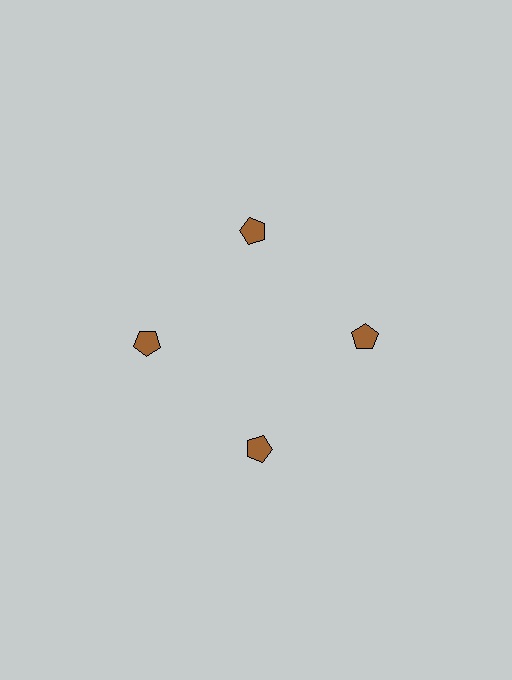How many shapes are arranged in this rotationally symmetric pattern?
There are 4 shapes, arranged in 4 groups of 1.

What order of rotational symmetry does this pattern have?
This pattern has 4-fold rotational symmetry.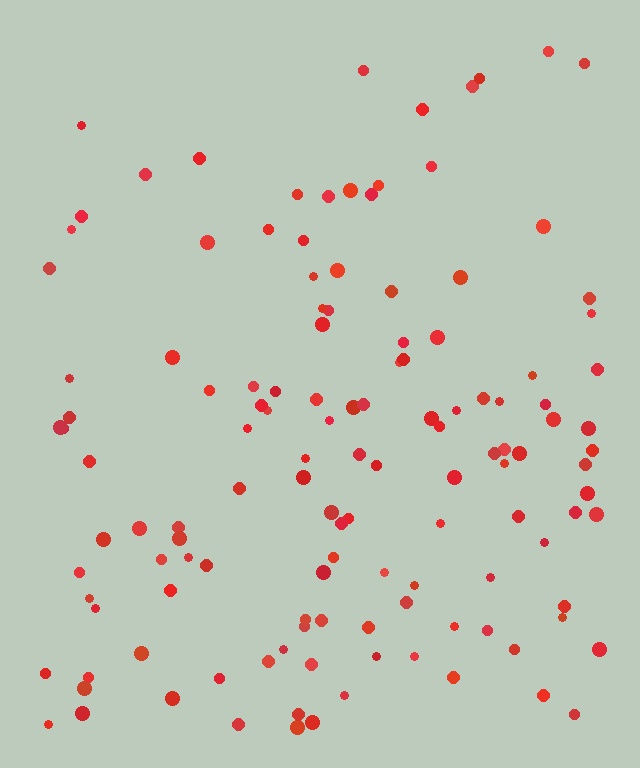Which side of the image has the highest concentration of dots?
The bottom.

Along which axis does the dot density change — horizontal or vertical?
Vertical.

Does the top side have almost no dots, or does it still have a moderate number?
Still a moderate number, just noticeably fewer than the bottom.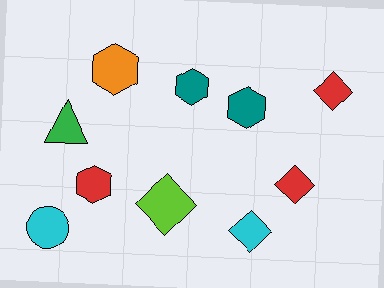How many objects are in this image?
There are 10 objects.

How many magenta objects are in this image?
There are no magenta objects.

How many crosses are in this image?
There are no crosses.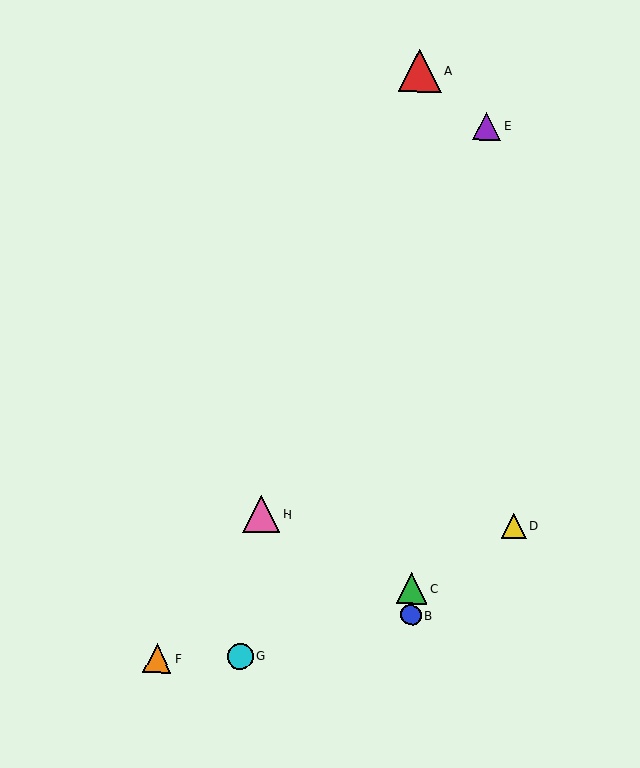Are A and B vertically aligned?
Yes, both are at x≈420.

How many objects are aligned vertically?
3 objects (A, B, C) are aligned vertically.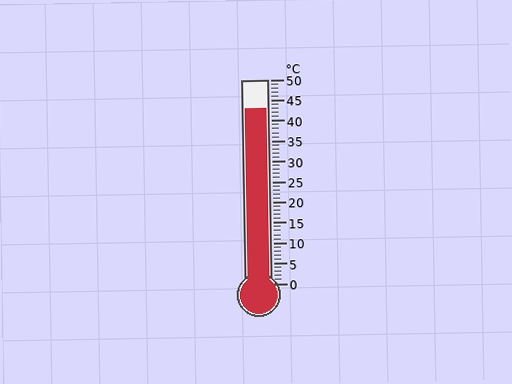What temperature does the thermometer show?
The thermometer shows approximately 43°C.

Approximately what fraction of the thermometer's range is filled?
The thermometer is filled to approximately 85% of its range.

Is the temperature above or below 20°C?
The temperature is above 20°C.